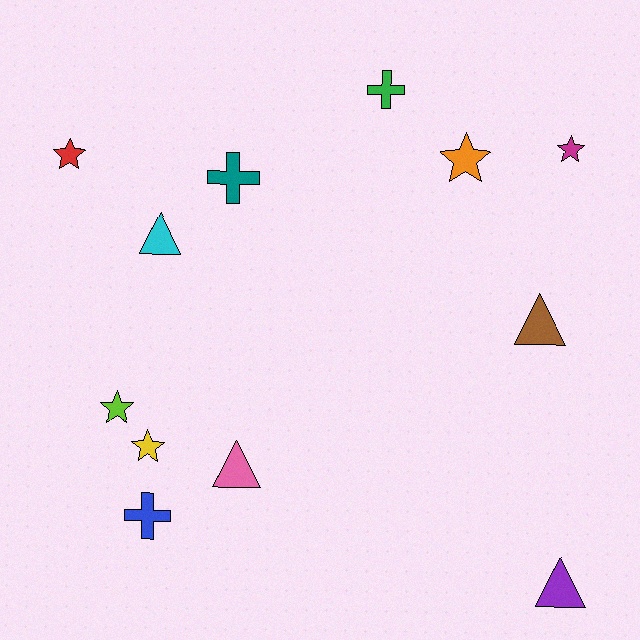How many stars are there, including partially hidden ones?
There are 5 stars.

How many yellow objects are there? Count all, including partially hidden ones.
There is 1 yellow object.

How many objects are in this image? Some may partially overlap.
There are 12 objects.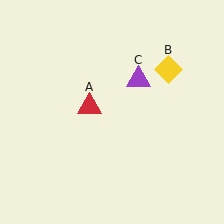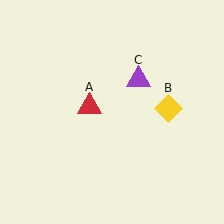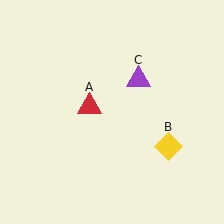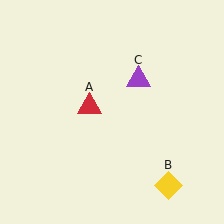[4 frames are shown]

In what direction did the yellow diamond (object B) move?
The yellow diamond (object B) moved down.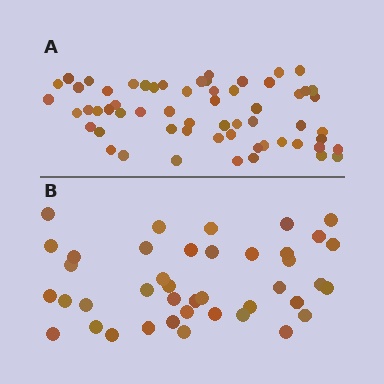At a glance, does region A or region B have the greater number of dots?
Region A (the top region) has more dots.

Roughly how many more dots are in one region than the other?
Region A has approximately 20 more dots than region B.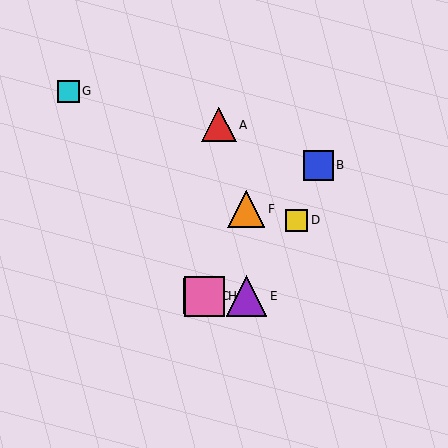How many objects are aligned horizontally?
3 objects (C, E, H) are aligned horizontally.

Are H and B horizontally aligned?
No, H is at y≈296 and B is at y≈165.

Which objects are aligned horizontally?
Objects C, E, H are aligned horizontally.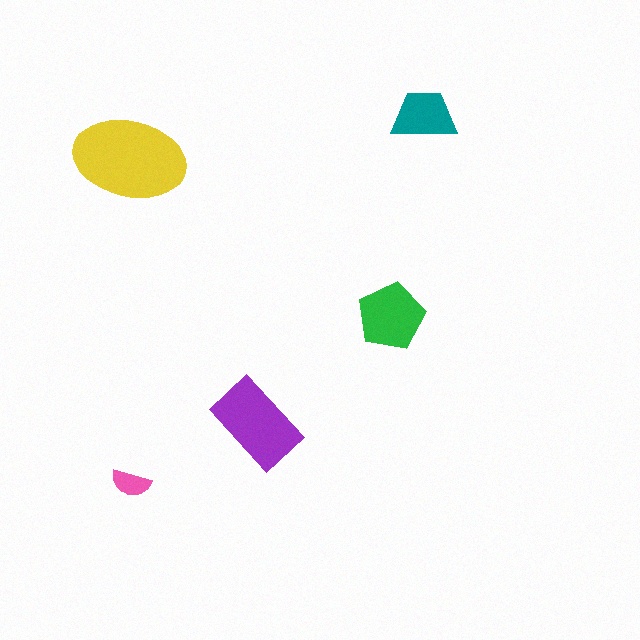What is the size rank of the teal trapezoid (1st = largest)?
4th.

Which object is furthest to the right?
The teal trapezoid is rightmost.